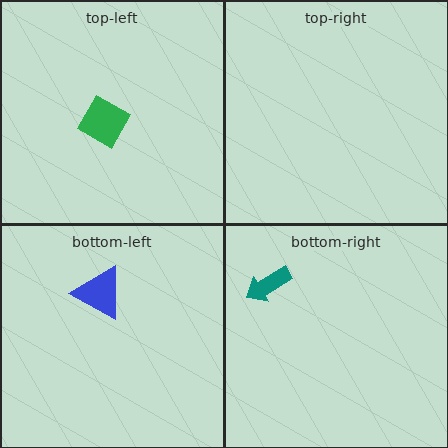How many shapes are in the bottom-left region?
1.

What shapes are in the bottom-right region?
The teal arrow.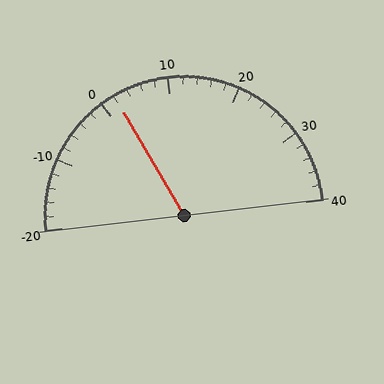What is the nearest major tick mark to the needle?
The nearest major tick mark is 0.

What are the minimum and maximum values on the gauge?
The gauge ranges from -20 to 40.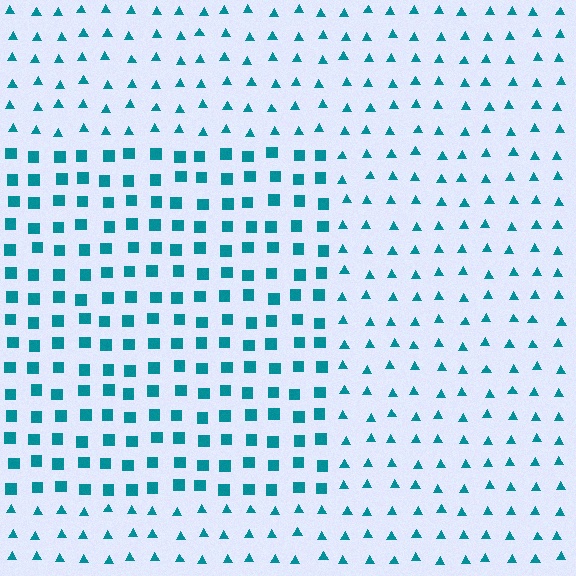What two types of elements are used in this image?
The image uses squares inside the rectangle region and triangles outside it.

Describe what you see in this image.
The image is filled with small teal elements arranged in a uniform grid. A rectangle-shaped region contains squares, while the surrounding area contains triangles. The boundary is defined purely by the change in element shape.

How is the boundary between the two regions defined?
The boundary is defined by a change in element shape: squares inside vs. triangles outside. All elements share the same color and spacing.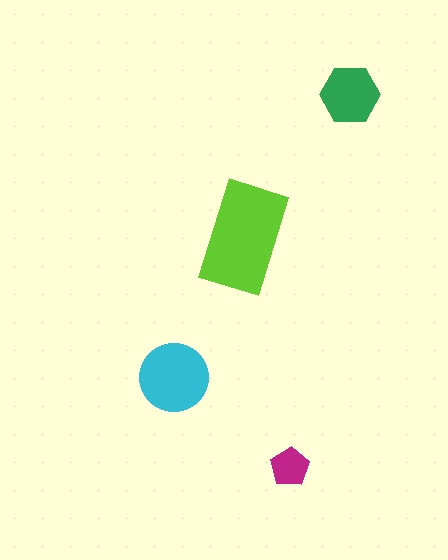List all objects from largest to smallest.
The lime rectangle, the cyan circle, the green hexagon, the magenta pentagon.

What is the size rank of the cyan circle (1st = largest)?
2nd.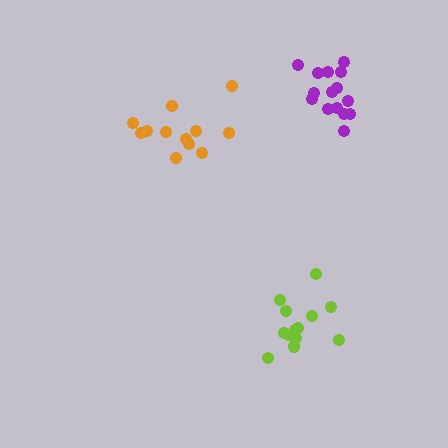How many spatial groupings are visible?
There are 3 spatial groupings.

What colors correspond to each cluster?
The clusters are colored: lime, orange, purple.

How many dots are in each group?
Group 1: 13 dots, Group 2: 12 dots, Group 3: 15 dots (40 total).